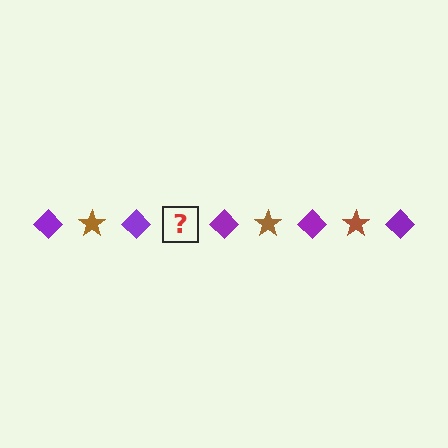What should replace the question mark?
The question mark should be replaced with a brown star.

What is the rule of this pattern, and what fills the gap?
The rule is that the pattern alternates between purple diamond and brown star. The gap should be filled with a brown star.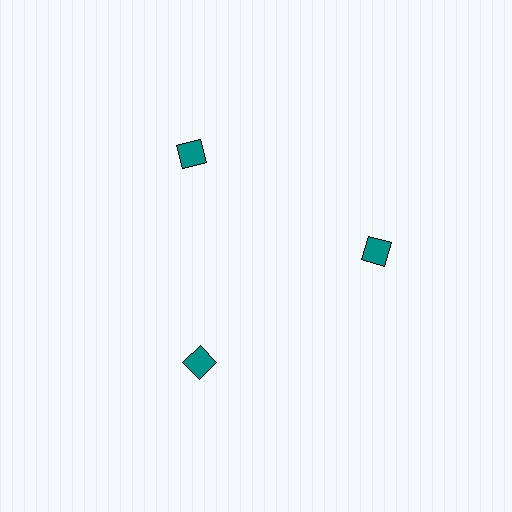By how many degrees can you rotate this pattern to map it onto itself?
The pattern maps onto itself every 120 degrees of rotation.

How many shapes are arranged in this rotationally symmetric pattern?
There are 3 shapes, arranged in 3 groups of 1.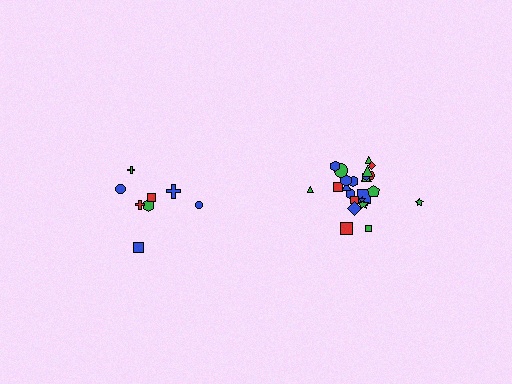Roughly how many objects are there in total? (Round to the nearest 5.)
Roughly 35 objects in total.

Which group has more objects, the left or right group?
The right group.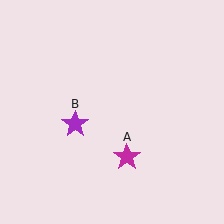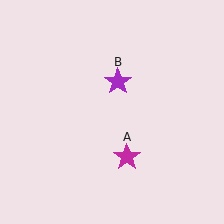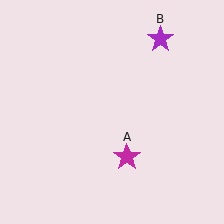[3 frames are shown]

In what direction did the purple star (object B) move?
The purple star (object B) moved up and to the right.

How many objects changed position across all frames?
1 object changed position: purple star (object B).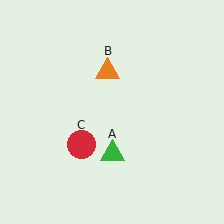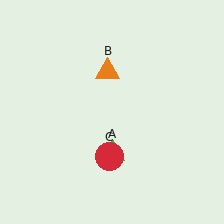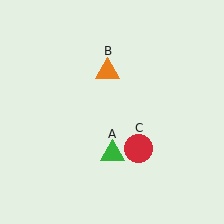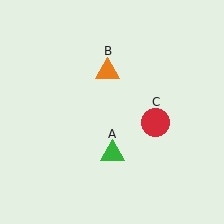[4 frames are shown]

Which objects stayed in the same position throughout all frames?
Green triangle (object A) and orange triangle (object B) remained stationary.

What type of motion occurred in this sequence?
The red circle (object C) rotated counterclockwise around the center of the scene.